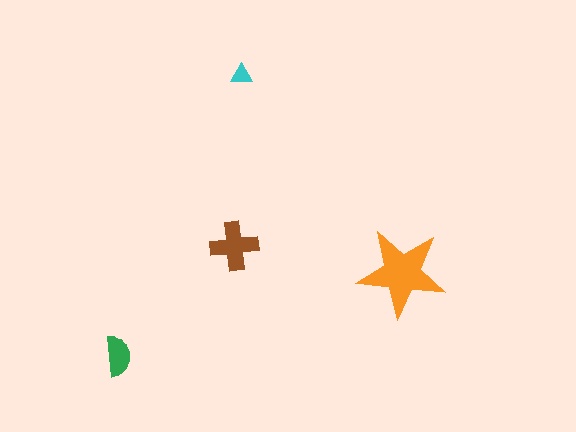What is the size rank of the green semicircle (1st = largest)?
3rd.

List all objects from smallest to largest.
The cyan triangle, the green semicircle, the brown cross, the orange star.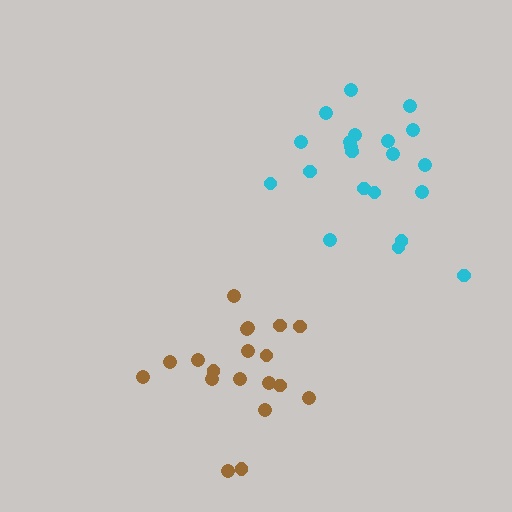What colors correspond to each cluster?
The clusters are colored: brown, cyan.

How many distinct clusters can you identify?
There are 2 distinct clusters.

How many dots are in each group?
Group 1: 19 dots, Group 2: 21 dots (40 total).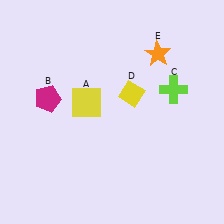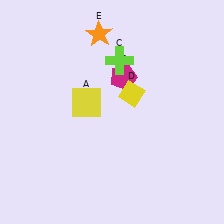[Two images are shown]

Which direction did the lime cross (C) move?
The lime cross (C) moved left.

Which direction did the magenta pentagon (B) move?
The magenta pentagon (B) moved right.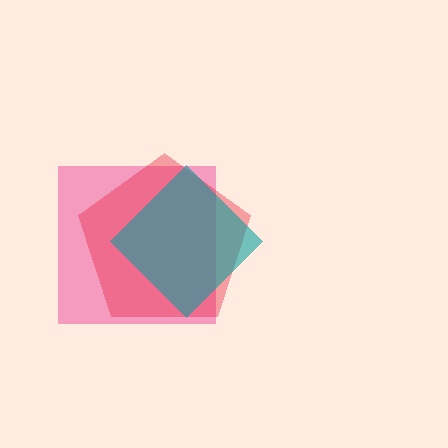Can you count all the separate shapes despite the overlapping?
Yes, there are 3 separate shapes.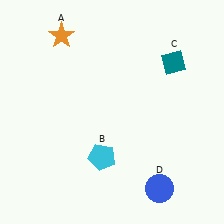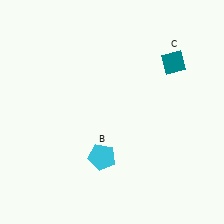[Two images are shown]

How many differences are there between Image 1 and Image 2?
There are 2 differences between the two images.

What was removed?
The blue circle (D), the orange star (A) were removed in Image 2.